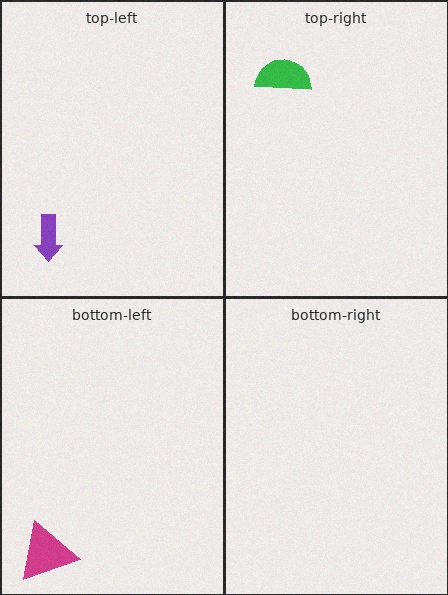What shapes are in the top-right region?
The green semicircle.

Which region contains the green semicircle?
The top-right region.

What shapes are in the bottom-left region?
The magenta triangle.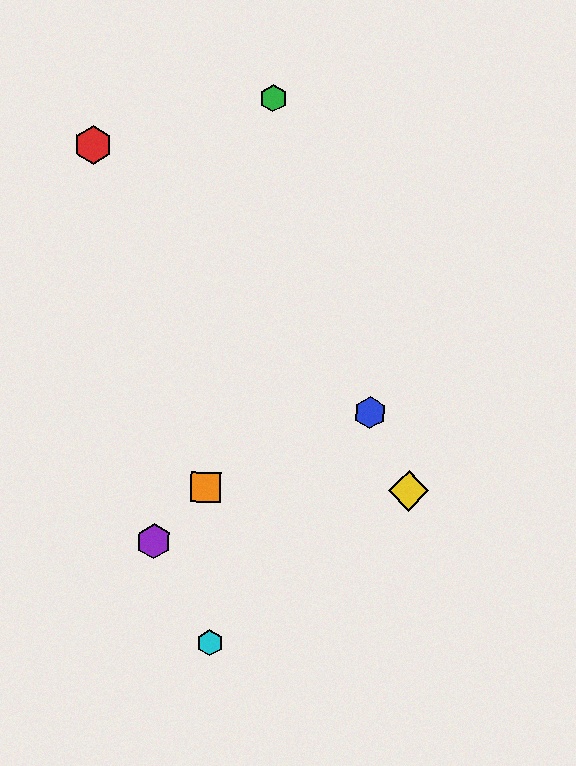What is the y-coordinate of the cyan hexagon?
The cyan hexagon is at y≈642.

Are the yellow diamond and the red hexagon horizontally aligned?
No, the yellow diamond is at y≈491 and the red hexagon is at y≈145.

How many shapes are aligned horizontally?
2 shapes (the yellow diamond, the orange square) are aligned horizontally.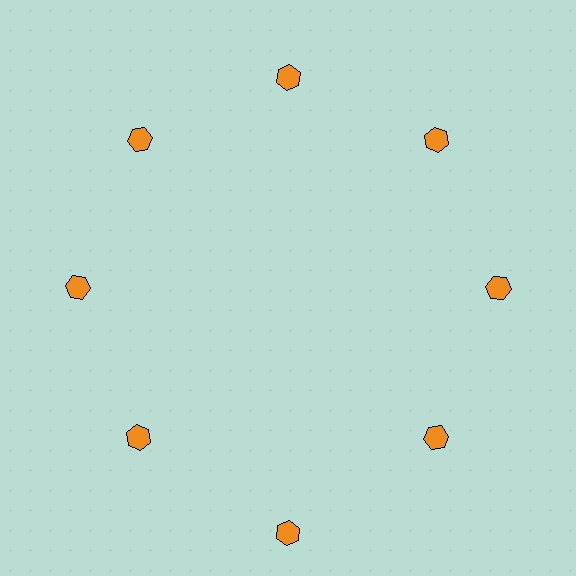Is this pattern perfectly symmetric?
No. The 8 orange hexagons are arranged in a ring, but one element near the 6 o'clock position is pushed outward from the center, breaking the 8-fold rotational symmetry.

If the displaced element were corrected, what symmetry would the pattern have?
It would have 8-fold rotational symmetry — the pattern would map onto itself every 45 degrees.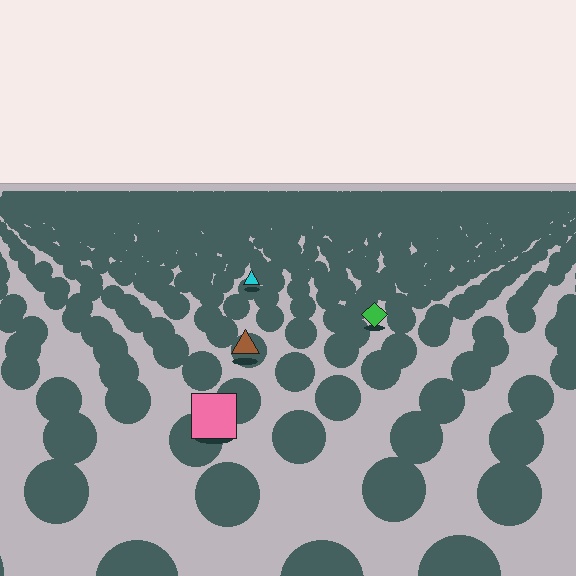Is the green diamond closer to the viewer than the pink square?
No. The pink square is closer — you can tell from the texture gradient: the ground texture is coarser near it.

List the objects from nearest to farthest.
From nearest to farthest: the pink square, the brown triangle, the green diamond, the cyan triangle.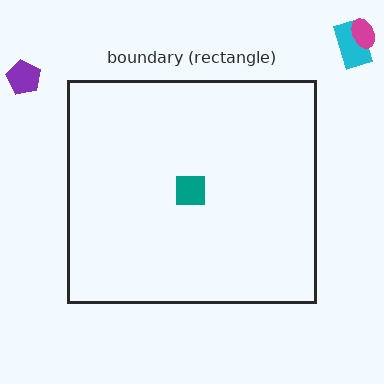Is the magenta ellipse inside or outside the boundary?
Outside.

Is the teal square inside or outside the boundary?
Inside.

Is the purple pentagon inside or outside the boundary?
Outside.